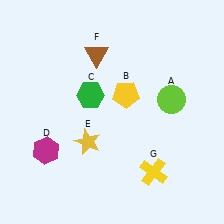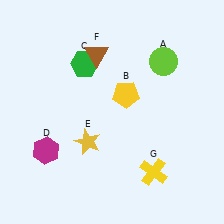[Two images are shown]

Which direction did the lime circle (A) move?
The lime circle (A) moved up.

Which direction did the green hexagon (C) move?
The green hexagon (C) moved up.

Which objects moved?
The objects that moved are: the lime circle (A), the green hexagon (C).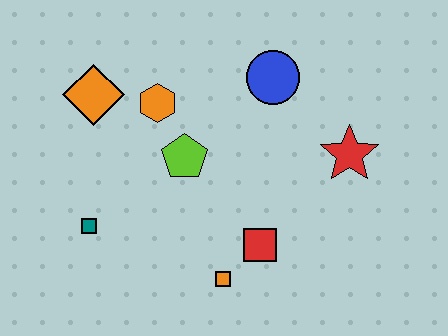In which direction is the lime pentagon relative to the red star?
The lime pentagon is to the left of the red star.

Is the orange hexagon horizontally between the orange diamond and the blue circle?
Yes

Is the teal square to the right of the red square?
No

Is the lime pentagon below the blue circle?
Yes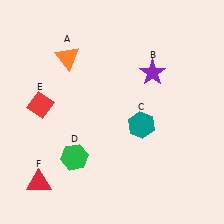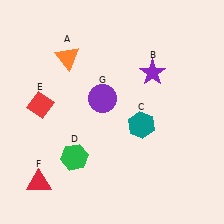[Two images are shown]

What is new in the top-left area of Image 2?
A purple circle (G) was added in the top-left area of Image 2.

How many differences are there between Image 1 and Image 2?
There is 1 difference between the two images.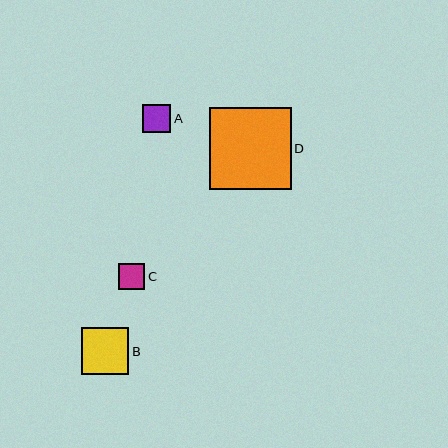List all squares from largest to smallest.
From largest to smallest: D, B, A, C.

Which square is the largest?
Square D is the largest with a size of approximately 81 pixels.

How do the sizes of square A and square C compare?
Square A and square C are approximately the same size.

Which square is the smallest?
Square C is the smallest with a size of approximately 26 pixels.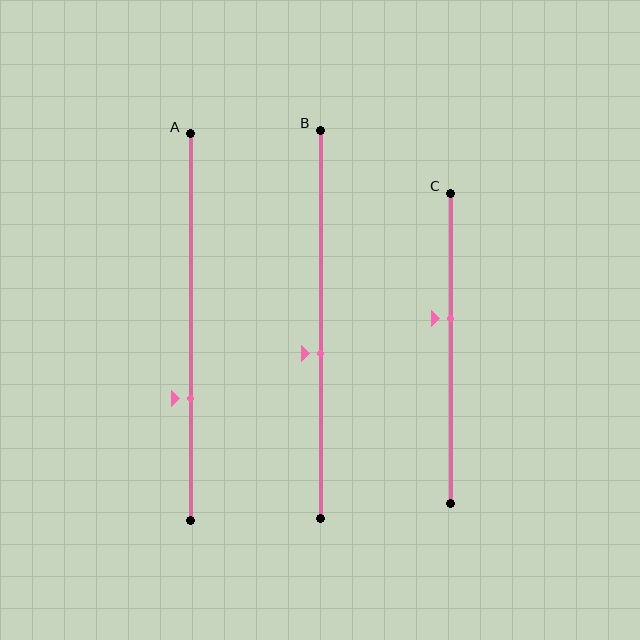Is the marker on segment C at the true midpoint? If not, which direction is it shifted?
No, the marker on segment C is shifted upward by about 10% of the segment length.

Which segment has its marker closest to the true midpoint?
Segment B has its marker closest to the true midpoint.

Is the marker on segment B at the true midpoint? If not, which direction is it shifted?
No, the marker on segment B is shifted downward by about 8% of the segment length.